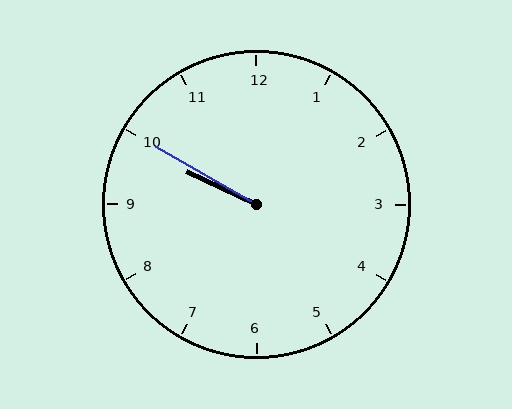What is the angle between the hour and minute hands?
Approximately 5 degrees.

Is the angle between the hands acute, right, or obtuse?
It is acute.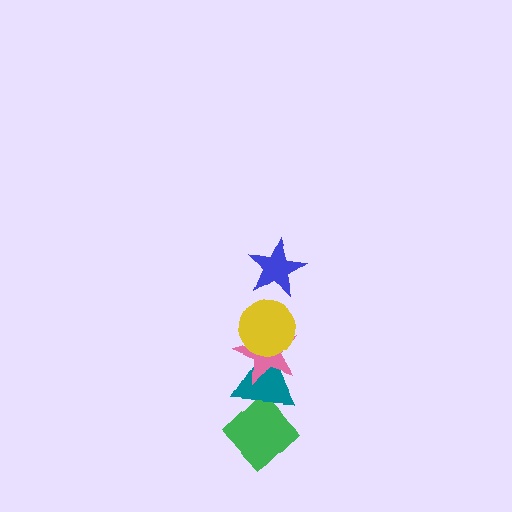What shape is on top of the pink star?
The yellow circle is on top of the pink star.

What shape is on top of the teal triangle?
The pink star is on top of the teal triangle.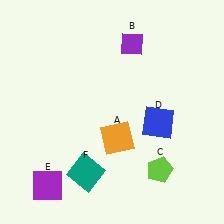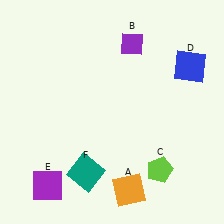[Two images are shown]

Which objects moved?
The objects that moved are: the orange square (A), the blue square (D).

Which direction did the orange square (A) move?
The orange square (A) moved down.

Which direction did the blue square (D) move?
The blue square (D) moved up.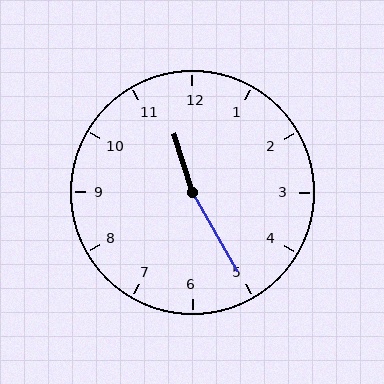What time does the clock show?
11:25.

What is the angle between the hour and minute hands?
Approximately 168 degrees.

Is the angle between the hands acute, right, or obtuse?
It is obtuse.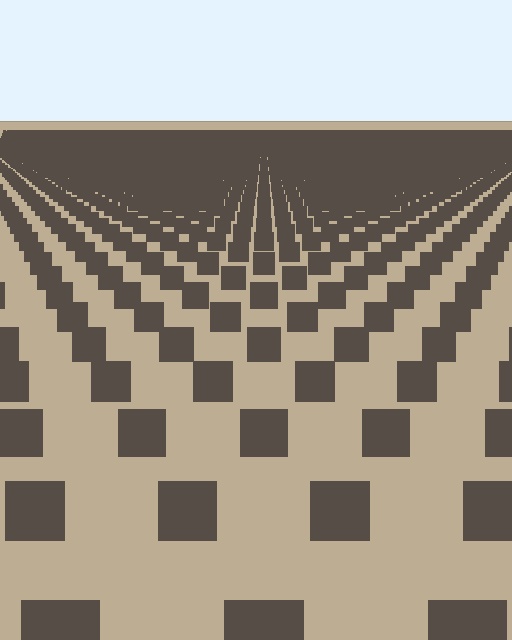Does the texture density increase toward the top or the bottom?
Density increases toward the top.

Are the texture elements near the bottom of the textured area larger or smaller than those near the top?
Larger. Near the bottom, elements are closer to the viewer and appear at a bigger on-screen size.